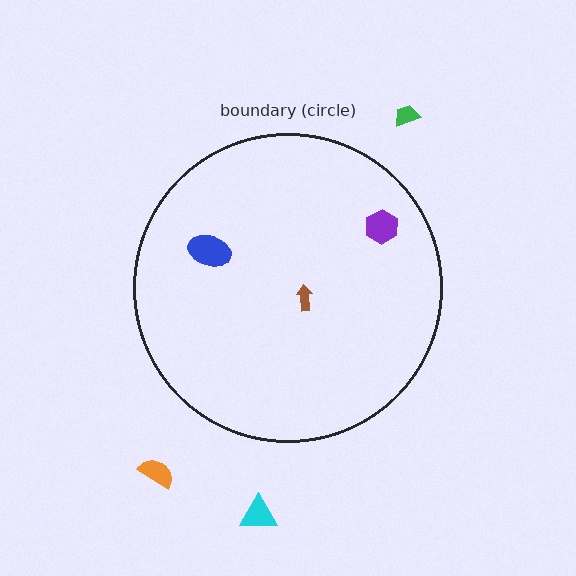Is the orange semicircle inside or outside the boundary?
Outside.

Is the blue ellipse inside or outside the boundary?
Inside.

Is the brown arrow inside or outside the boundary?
Inside.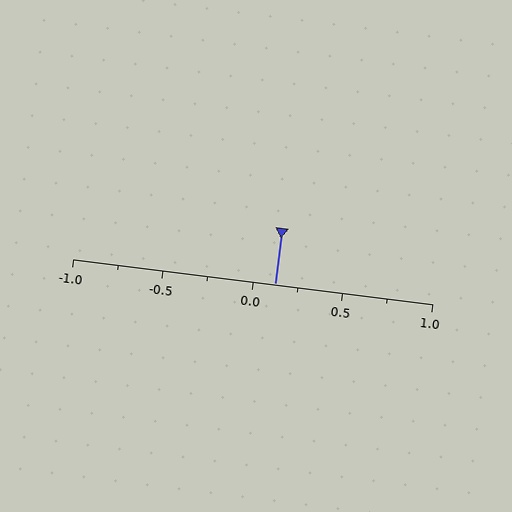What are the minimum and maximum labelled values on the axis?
The axis runs from -1.0 to 1.0.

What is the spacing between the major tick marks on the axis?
The major ticks are spaced 0.5 apart.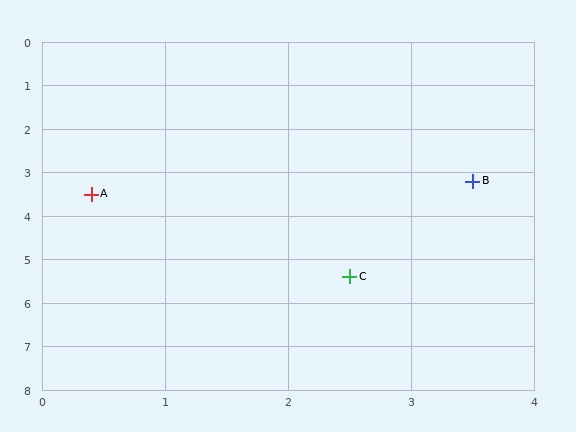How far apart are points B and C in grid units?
Points B and C are about 2.4 grid units apart.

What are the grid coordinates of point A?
Point A is at approximately (0.4, 3.5).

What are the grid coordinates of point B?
Point B is at approximately (3.5, 3.2).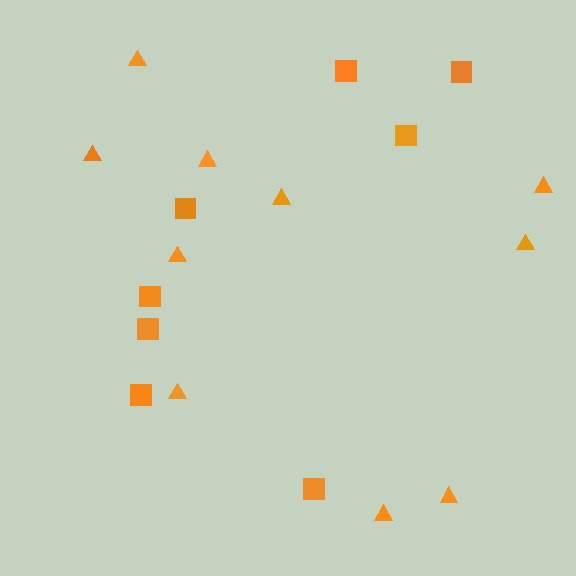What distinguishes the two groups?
There are 2 groups: one group of triangles (10) and one group of squares (8).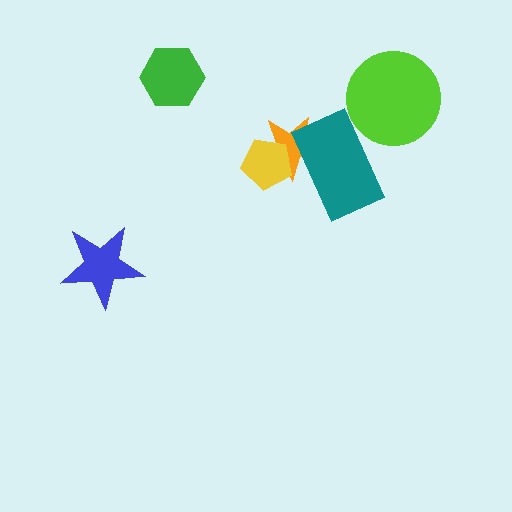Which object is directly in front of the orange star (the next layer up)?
The yellow pentagon is directly in front of the orange star.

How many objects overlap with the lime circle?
0 objects overlap with the lime circle.